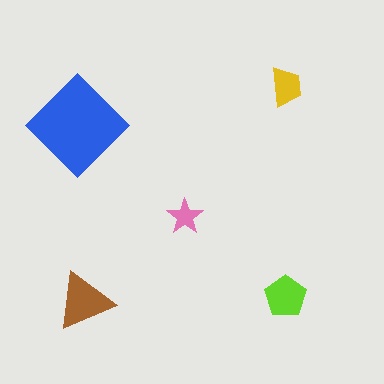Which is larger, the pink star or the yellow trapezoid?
The yellow trapezoid.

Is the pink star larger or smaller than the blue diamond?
Smaller.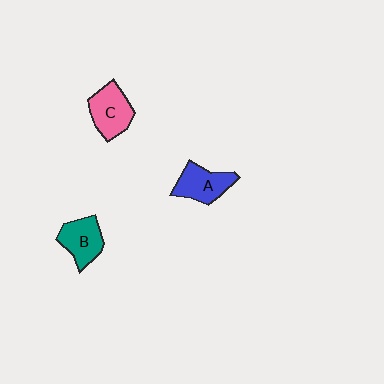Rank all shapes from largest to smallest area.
From largest to smallest: C (pink), A (blue), B (teal).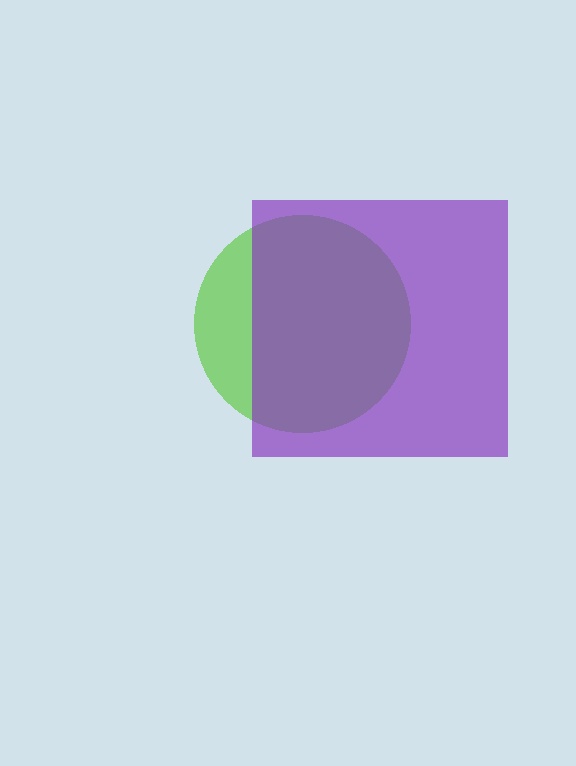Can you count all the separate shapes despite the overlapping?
Yes, there are 2 separate shapes.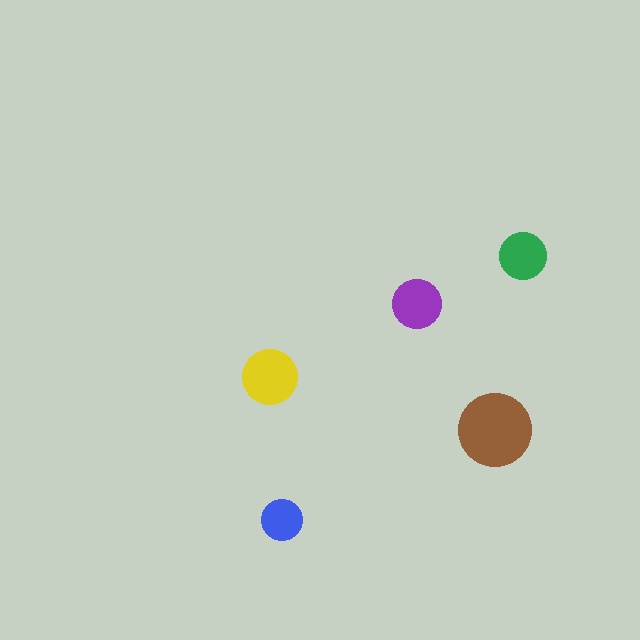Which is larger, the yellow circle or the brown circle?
The brown one.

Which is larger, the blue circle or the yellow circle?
The yellow one.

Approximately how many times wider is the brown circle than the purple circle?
About 1.5 times wider.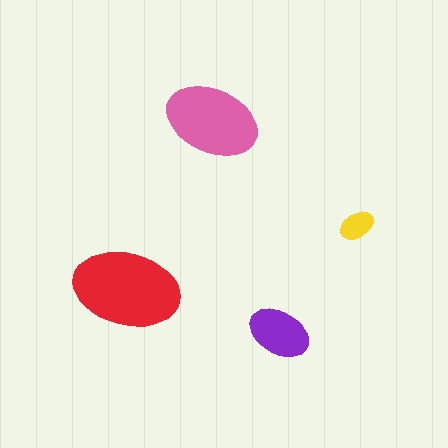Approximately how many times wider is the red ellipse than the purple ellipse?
About 1.5 times wider.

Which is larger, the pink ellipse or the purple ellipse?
The pink one.